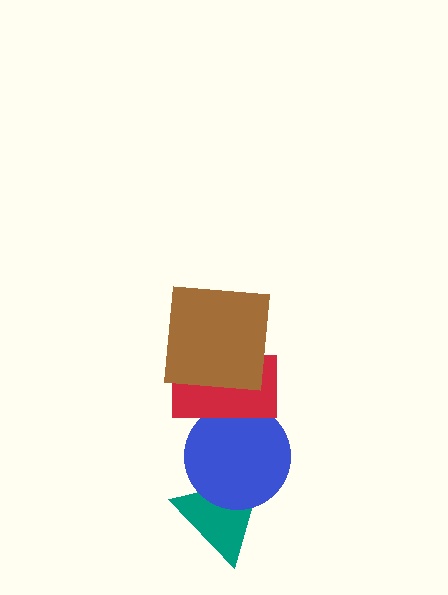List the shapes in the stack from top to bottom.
From top to bottom: the brown square, the red rectangle, the blue circle, the teal triangle.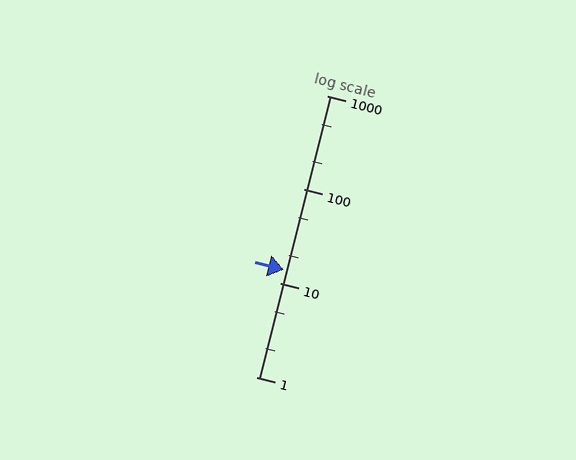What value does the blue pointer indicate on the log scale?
The pointer indicates approximately 14.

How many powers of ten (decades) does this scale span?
The scale spans 3 decades, from 1 to 1000.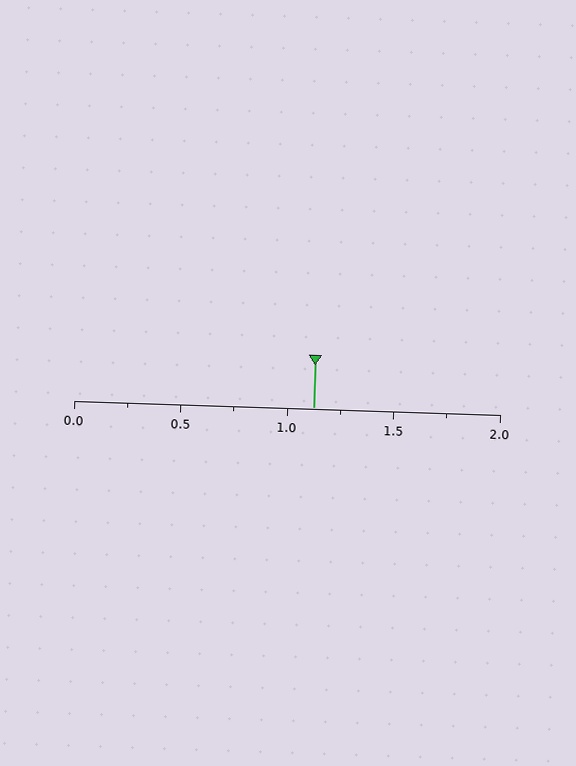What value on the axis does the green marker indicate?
The marker indicates approximately 1.12.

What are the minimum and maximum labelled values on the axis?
The axis runs from 0.0 to 2.0.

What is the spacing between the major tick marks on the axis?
The major ticks are spaced 0.5 apart.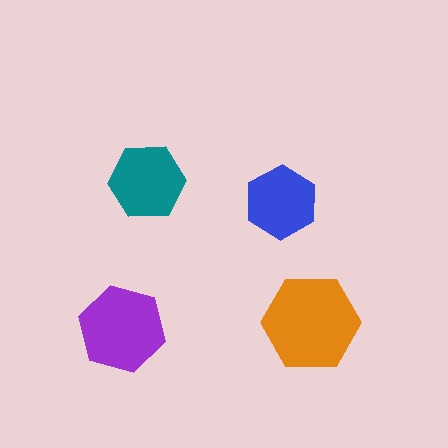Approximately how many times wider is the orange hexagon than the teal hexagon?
About 1.5 times wider.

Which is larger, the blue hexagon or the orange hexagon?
The orange one.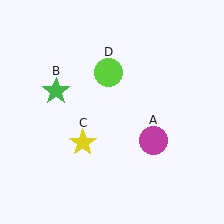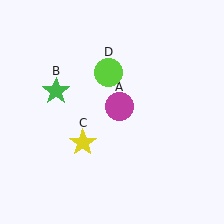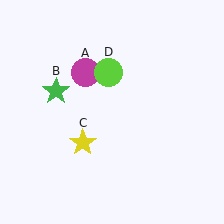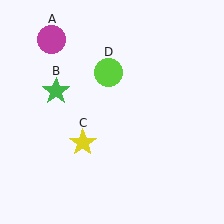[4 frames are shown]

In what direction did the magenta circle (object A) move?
The magenta circle (object A) moved up and to the left.